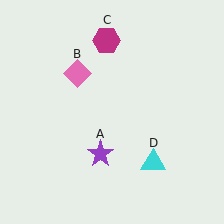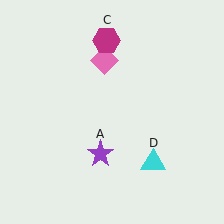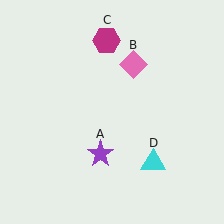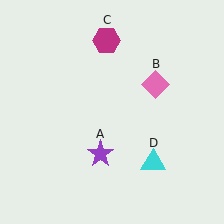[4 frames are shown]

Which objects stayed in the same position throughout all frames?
Purple star (object A) and magenta hexagon (object C) and cyan triangle (object D) remained stationary.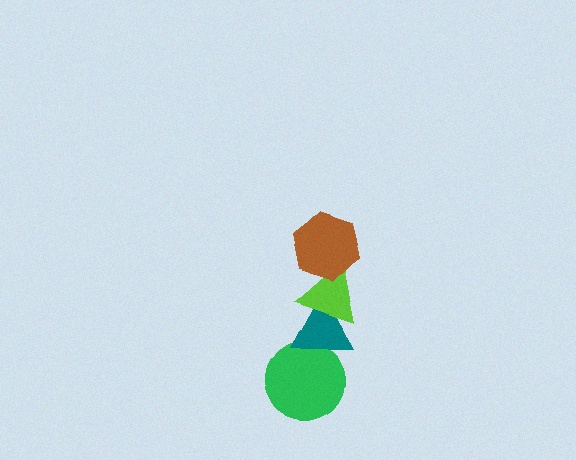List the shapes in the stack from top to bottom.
From top to bottom: the brown hexagon, the lime triangle, the teal triangle, the green circle.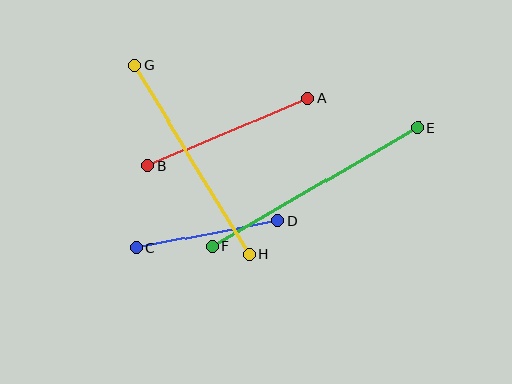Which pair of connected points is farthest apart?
Points E and F are farthest apart.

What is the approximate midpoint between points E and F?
The midpoint is at approximately (315, 187) pixels.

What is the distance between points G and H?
The distance is approximately 221 pixels.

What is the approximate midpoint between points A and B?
The midpoint is at approximately (228, 132) pixels.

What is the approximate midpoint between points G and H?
The midpoint is at approximately (192, 160) pixels.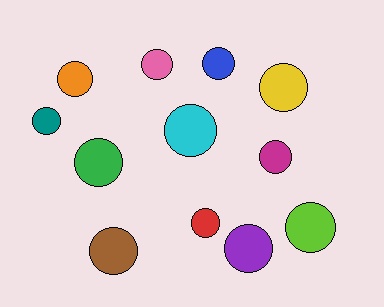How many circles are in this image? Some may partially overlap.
There are 12 circles.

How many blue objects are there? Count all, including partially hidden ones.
There is 1 blue object.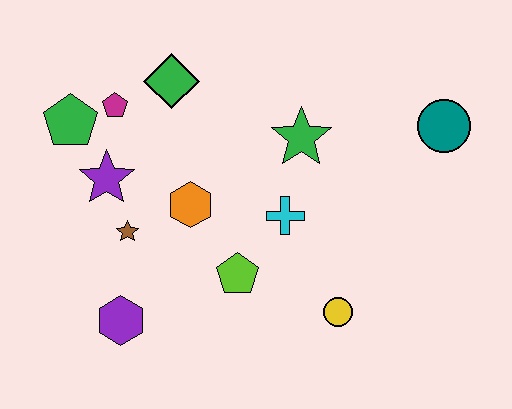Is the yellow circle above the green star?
No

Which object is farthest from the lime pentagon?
The teal circle is farthest from the lime pentagon.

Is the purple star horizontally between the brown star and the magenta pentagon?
No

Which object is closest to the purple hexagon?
The brown star is closest to the purple hexagon.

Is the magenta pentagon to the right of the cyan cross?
No